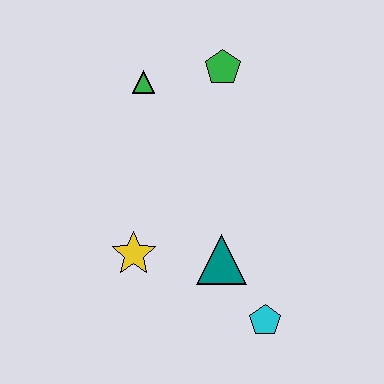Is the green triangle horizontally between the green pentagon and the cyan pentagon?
No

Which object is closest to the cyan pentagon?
The teal triangle is closest to the cyan pentagon.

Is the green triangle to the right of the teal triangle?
No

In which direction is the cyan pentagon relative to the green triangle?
The cyan pentagon is below the green triangle.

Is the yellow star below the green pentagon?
Yes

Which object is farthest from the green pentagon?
The cyan pentagon is farthest from the green pentagon.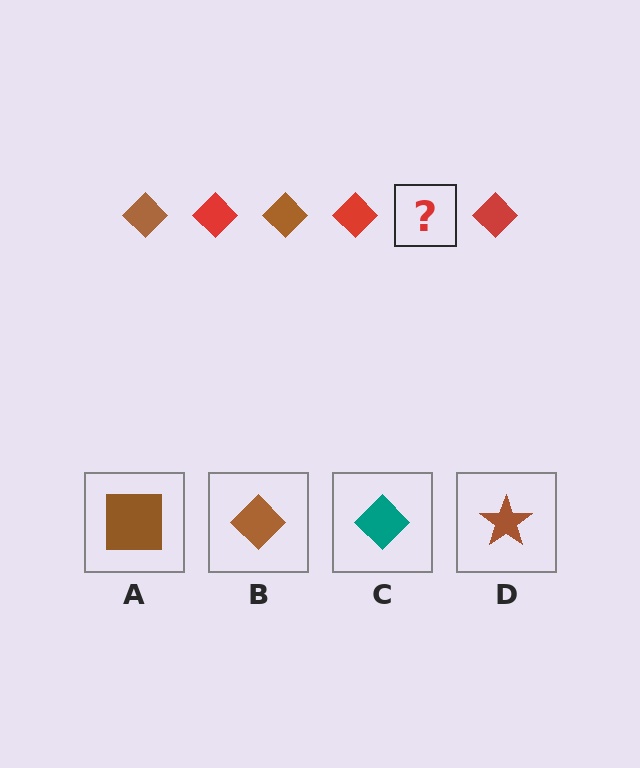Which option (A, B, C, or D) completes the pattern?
B.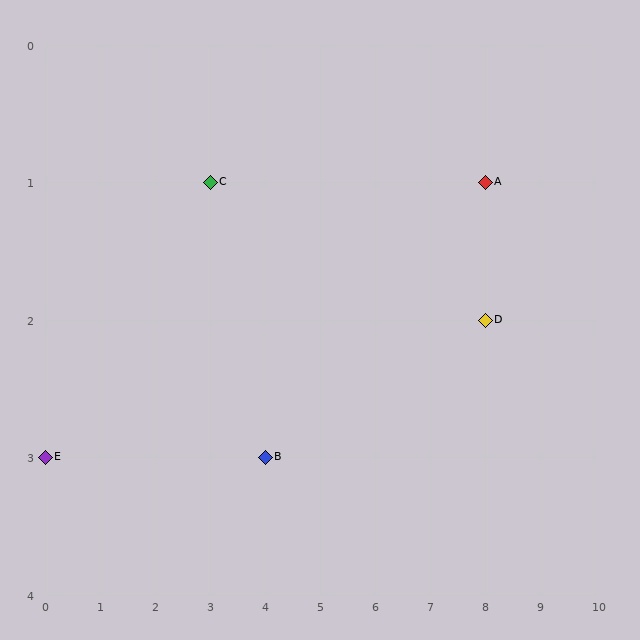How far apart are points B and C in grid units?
Points B and C are 1 column and 2 rows apart (about 2.2 grid units diagonally).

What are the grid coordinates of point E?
Point E is at grid coordinates (0, 3).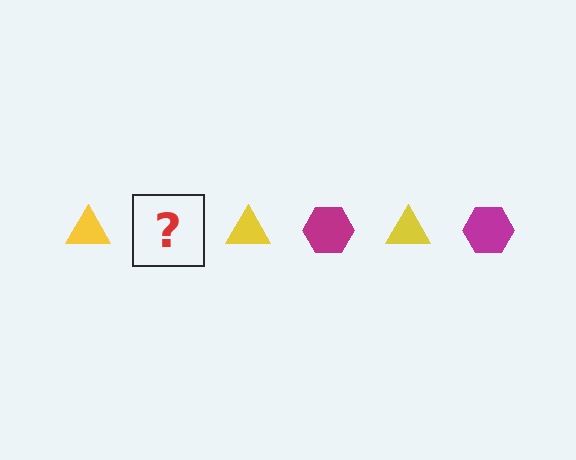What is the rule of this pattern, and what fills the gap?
The rule is that the pattern alternates between yellow triangle and magenta hexagon. The gap should be filled with a magenta hexagon.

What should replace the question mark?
The question mark should be replaced with a magenta hexagon.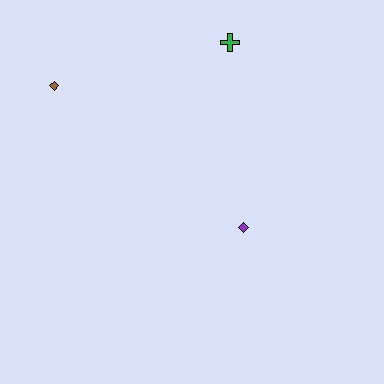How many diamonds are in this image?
There are 2 diamonds.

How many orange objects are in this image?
There are no orange objects.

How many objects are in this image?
There are 3 objects.